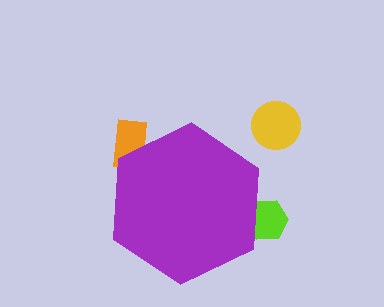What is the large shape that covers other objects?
A purple hexagon.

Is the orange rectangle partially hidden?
Yes, the orange rectangle is partially hidden behind the purple hexagon.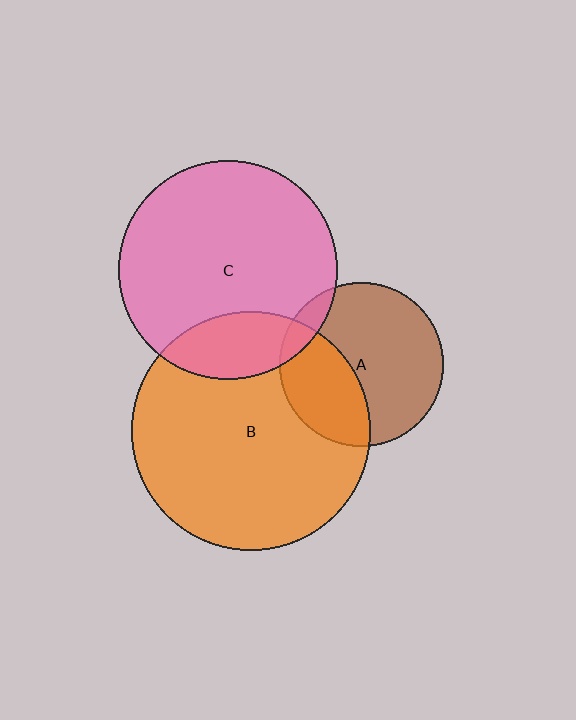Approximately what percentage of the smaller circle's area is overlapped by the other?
Approximately 20%.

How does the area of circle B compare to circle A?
Approximately 2.1 times.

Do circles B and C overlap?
Yes.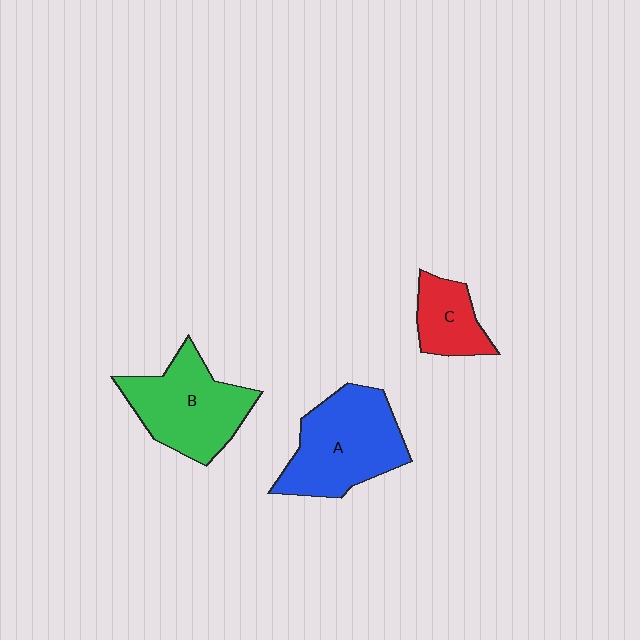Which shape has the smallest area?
Shape C (red).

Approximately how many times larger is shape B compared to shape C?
Approximately 1.9 times.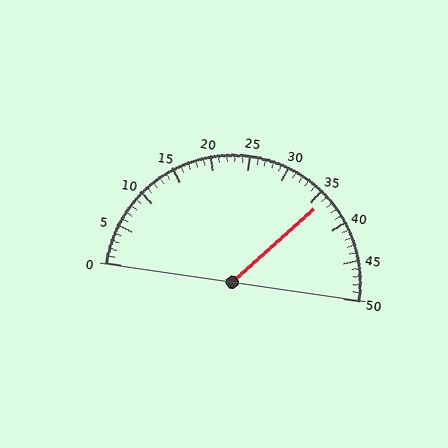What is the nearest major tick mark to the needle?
The nearest major tick mark is 35.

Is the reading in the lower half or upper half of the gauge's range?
The reading is in the upper half of the range (0 to 50).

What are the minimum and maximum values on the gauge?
The gauge ranges from 0 to 50.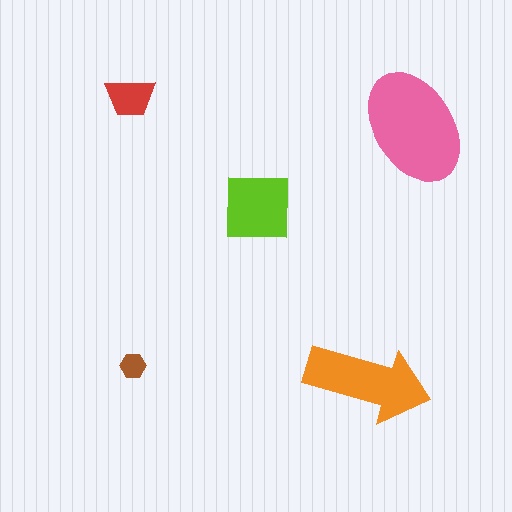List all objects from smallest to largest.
The brown hexagon, the red trapezoid, the lime square, the orange arrow, the pink ellipse.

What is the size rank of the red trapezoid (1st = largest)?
4th.